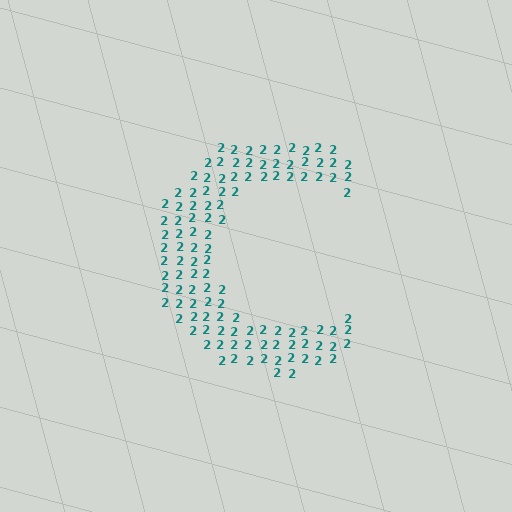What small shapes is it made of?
It is made of small digit 2's.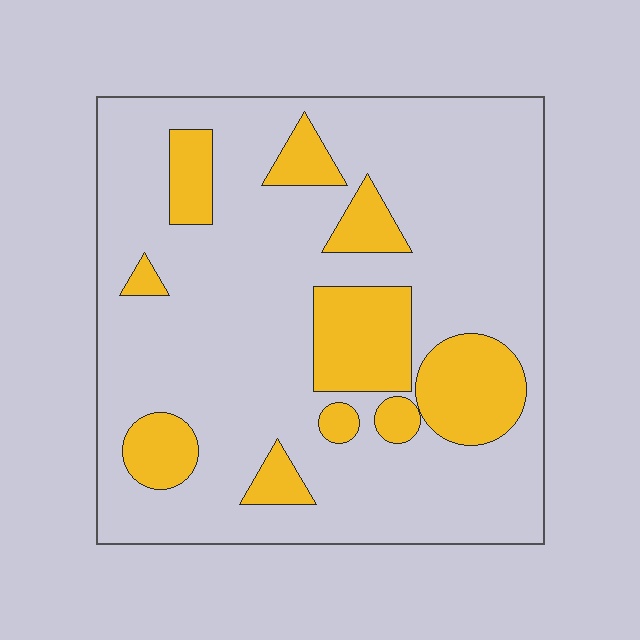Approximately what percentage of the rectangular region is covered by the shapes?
Approximately 20%.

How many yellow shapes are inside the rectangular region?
10.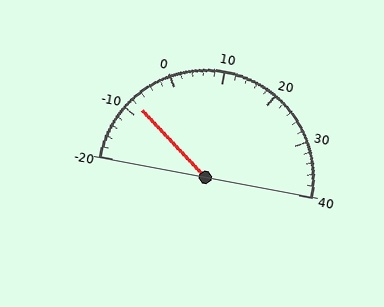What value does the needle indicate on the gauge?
The needle indicates approximately -8.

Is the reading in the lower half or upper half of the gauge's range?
The reading is in the lower half of the range (-20 to 40).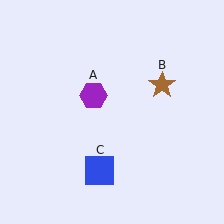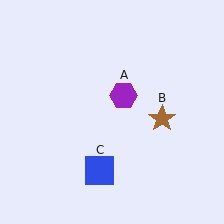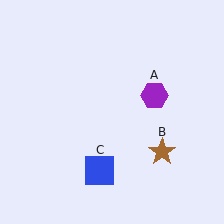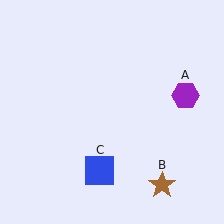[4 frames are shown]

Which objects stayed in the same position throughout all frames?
Blue square (object C) remained stationary.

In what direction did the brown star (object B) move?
The brown star (object B) moved down.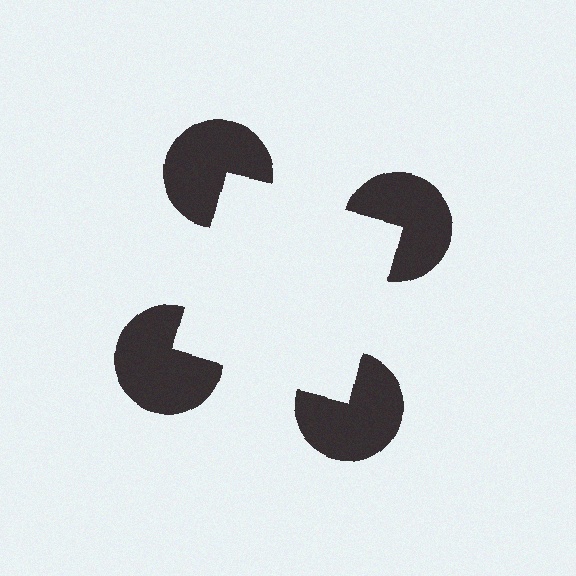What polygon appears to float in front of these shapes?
An illusory square — its edges are inferred from the aligned wedge cuts in the pac-man discs, not physically drawn.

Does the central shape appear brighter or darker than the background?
It typically appears slightly brighter than the background, even though no actual brightness change is drawn.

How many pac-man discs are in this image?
There are 4 — one at each vertex of the illusory square.